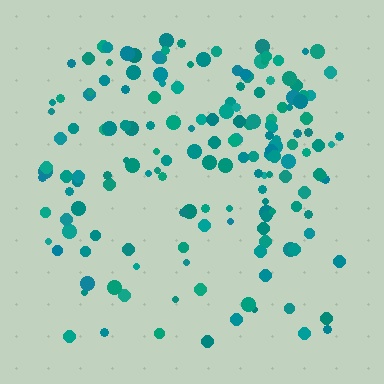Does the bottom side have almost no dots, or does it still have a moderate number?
Still a moderate number, just noticeably fewer than the top.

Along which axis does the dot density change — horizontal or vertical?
Vertical.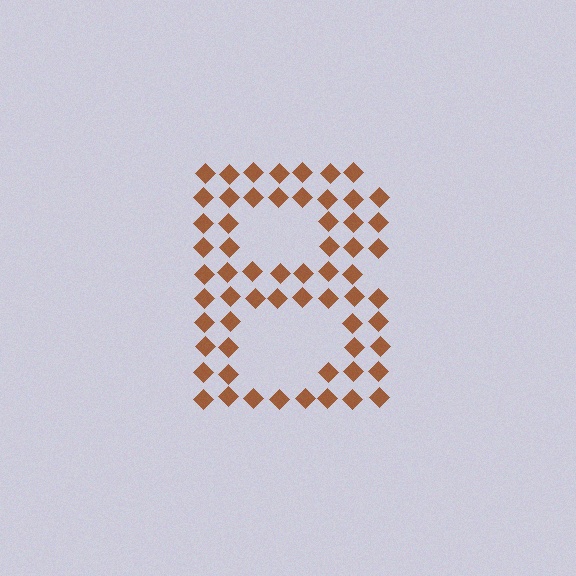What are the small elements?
The small elements are diamonds.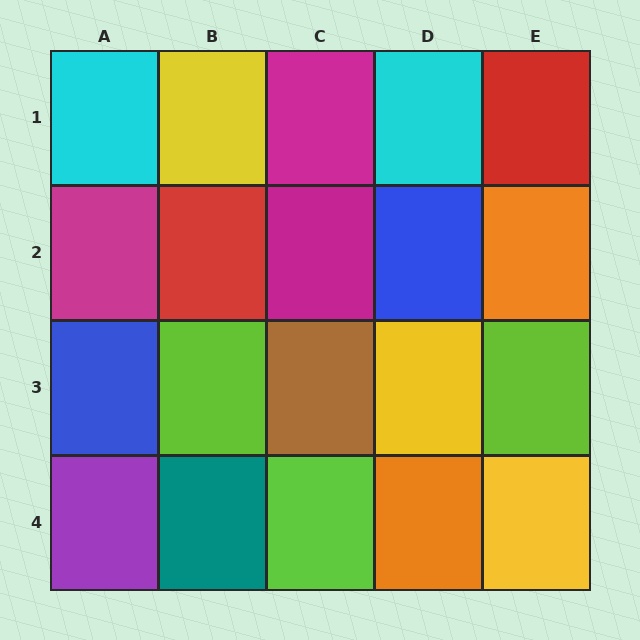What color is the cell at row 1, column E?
Red.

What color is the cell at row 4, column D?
Orange.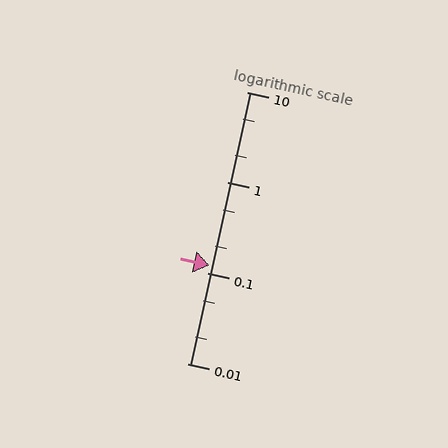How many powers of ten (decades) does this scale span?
The scale spans 3 decades, from 0.01 to 10.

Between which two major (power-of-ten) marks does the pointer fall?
The pointer is between 0.1 and 1.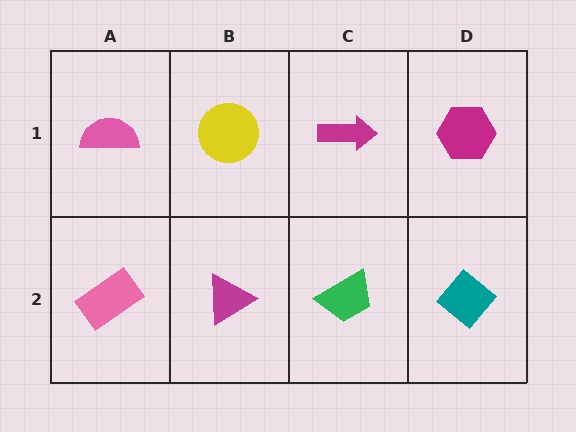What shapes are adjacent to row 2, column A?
A pink semicircle (row 1, column A), a magenta triangle (row 2, column B).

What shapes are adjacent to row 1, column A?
A pink rectangle (row 2, column A), a yellow circle (row 1, column B).